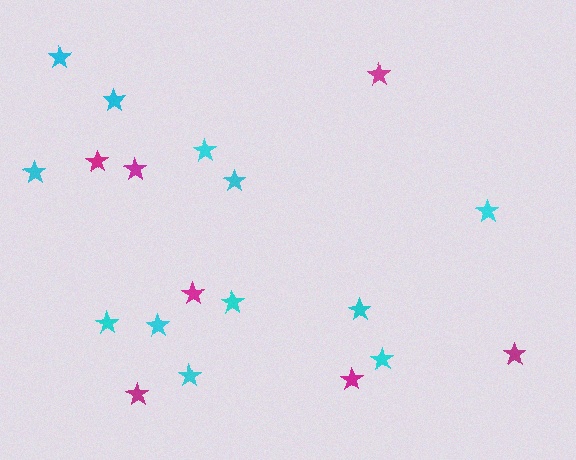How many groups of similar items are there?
There are 2 groups: one group of cyan stars (12) and one group of magenta stars (7).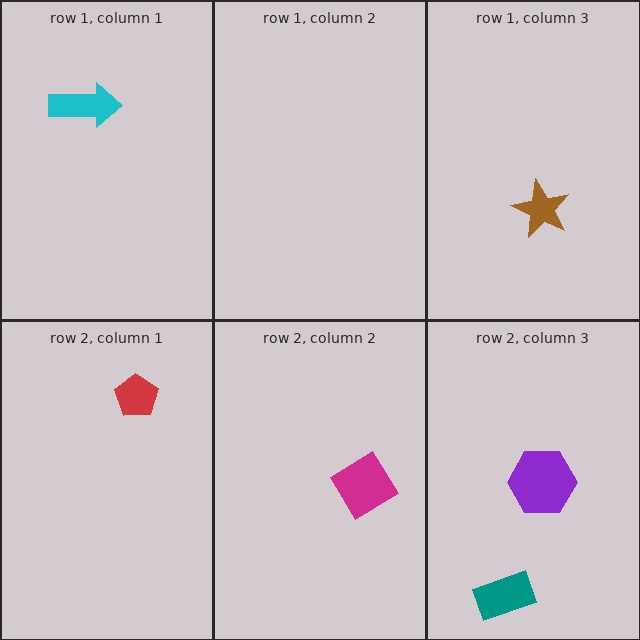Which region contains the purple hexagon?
The row 2, column 3 region.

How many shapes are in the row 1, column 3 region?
1.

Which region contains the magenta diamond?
The row 2, column 2 region.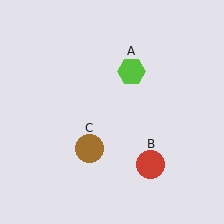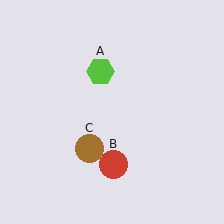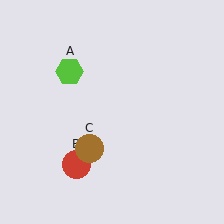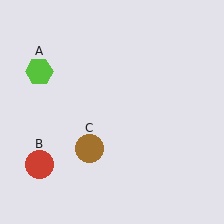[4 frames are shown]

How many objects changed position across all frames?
2 objects changed position: lime hexagon (object A), red circle (object B).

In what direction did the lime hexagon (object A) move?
The lime hexagon (object A) moved left.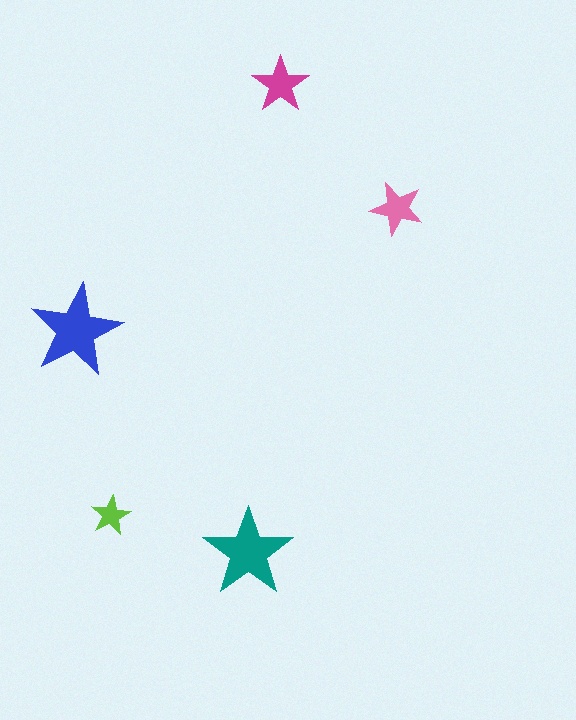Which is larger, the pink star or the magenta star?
The magenta one.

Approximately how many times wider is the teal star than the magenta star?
About 1.5 times wider.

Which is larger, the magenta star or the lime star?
The magenta one.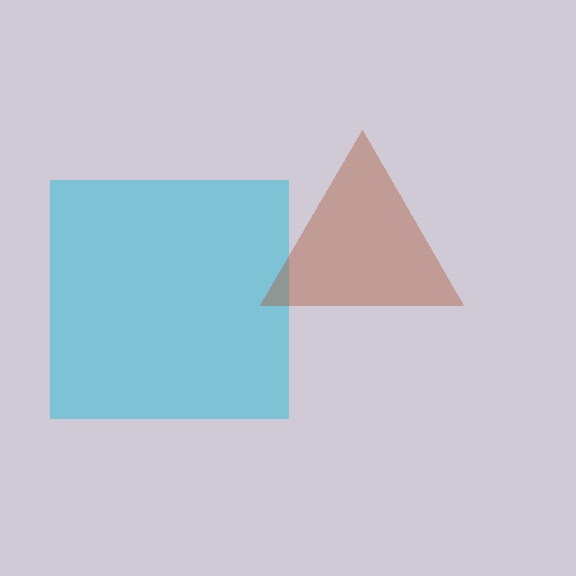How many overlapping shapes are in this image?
There are 2 overlapping shapes in the image.